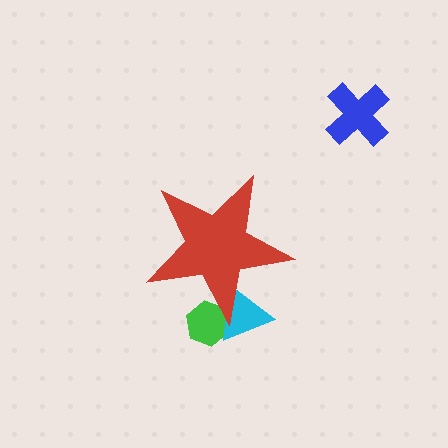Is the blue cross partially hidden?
No, the blue cross is fully visible.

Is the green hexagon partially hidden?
Yes, the green hexagon is partially hidden behind the red star.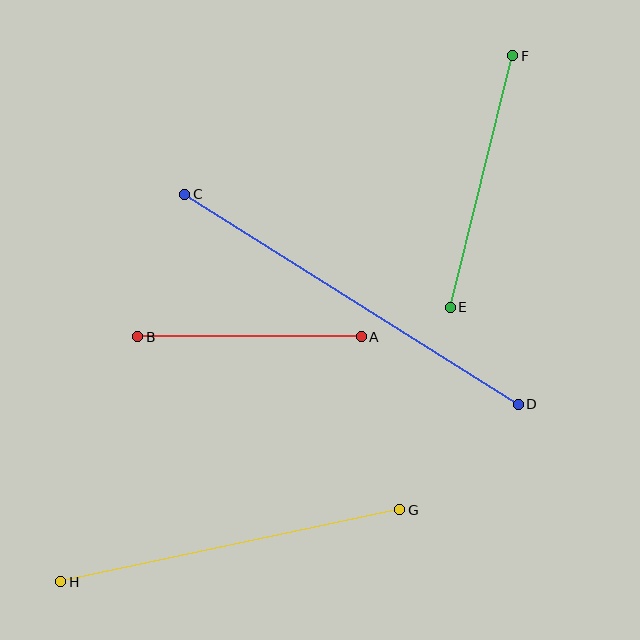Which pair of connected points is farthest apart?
Points C and D are farthest apart.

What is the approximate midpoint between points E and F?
The midpoint is at approximately (482, 182) pixels.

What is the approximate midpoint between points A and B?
The midpoint is at approximately (249, 337) pixels.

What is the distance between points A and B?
The distance is approximately 223 pixels.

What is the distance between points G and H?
The distance is approximately 346 pixels.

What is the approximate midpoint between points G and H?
The midpoint is at approximately (230, 546) pixels.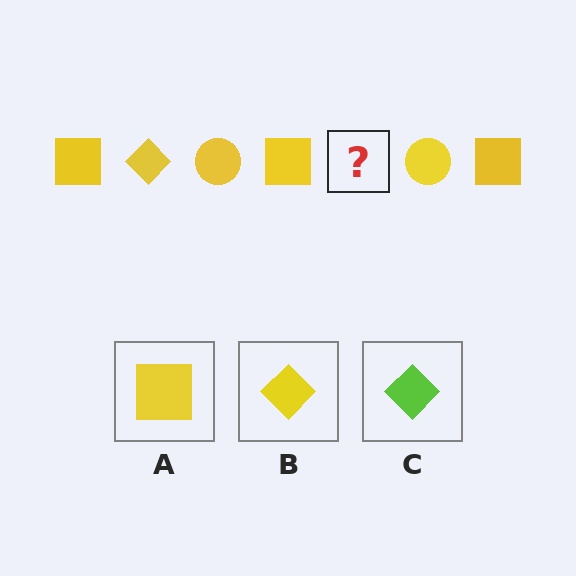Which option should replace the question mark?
Option B.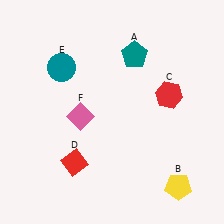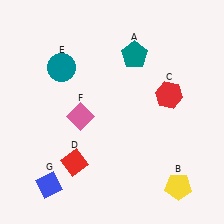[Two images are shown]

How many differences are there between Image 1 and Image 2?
There is 1 difference between the two images.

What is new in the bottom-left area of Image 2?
A blue diamond (G) was added in the bottom-left area of Image 2.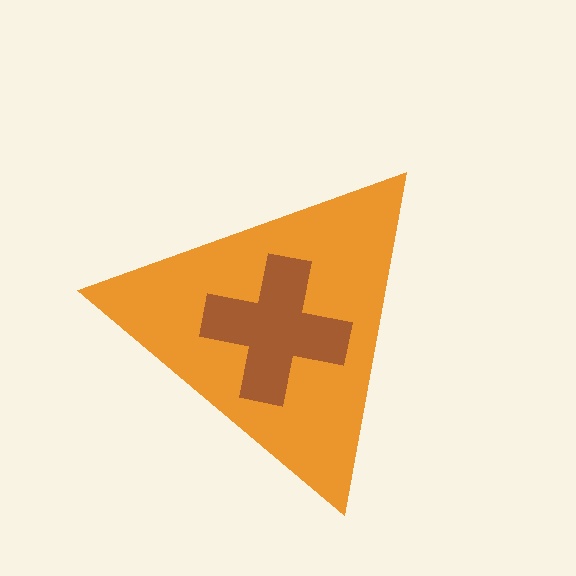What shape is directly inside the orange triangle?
The brown cross.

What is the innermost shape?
The brown cross.